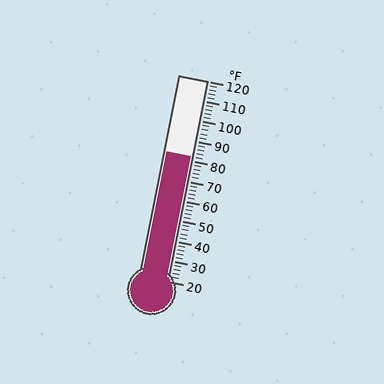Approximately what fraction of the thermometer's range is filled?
The thermometer is filled to approximately 60% of its range.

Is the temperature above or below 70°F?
The temperature is above 70°F.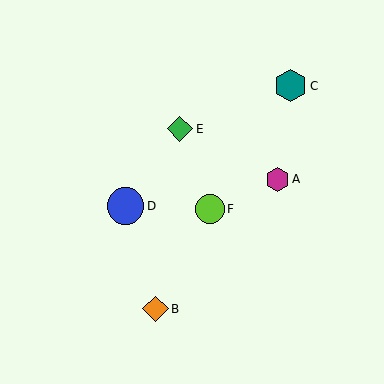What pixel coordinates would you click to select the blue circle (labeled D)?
Click at (125, 206) to select the blue circle D.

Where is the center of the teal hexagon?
The center of the teal hexagon is at (291, 86).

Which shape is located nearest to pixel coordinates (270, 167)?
The magenta hexagon (labeled A) at (277, 179) is nearest to that location.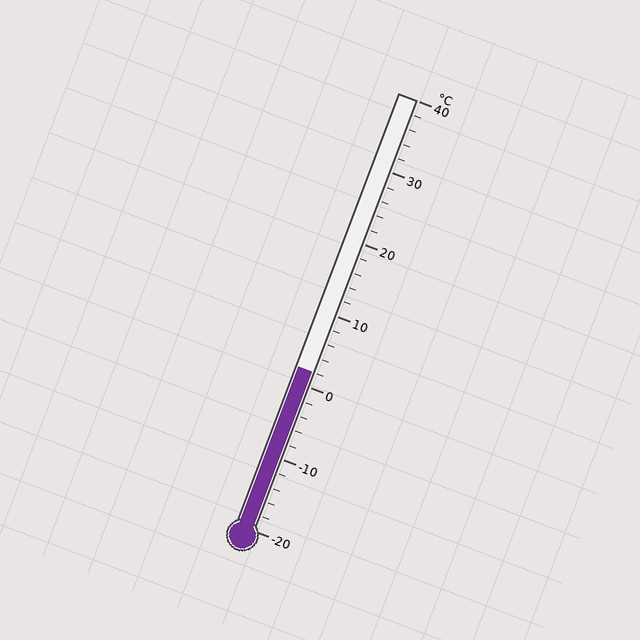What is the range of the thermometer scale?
The thermometer scale ranges from -20°C to 40°C.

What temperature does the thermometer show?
The thermometer shows approximately 2°C.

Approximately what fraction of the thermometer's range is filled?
The thermometer is filled to approximately 35% of its range.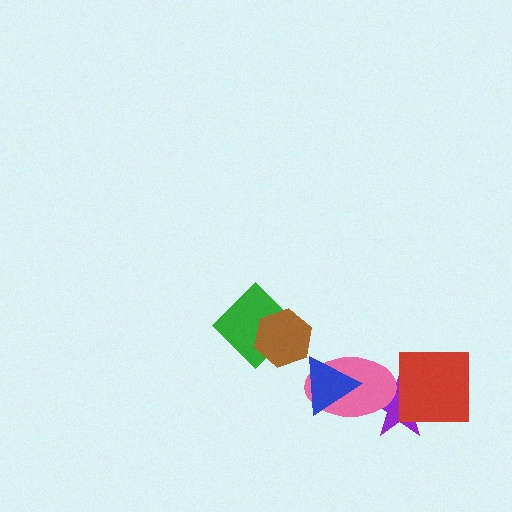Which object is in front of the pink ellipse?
The blue triangle is in front of the pink ellipse.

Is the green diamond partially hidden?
Yes, it is partially covered by another shape.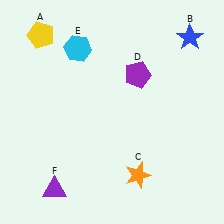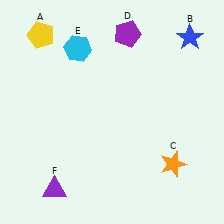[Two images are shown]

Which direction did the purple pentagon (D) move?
The purple pentagon (D) moved up.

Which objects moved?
The objects that moved are: the orange star (C), the purple pentagon (D).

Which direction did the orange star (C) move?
The orange star (C) moved right.